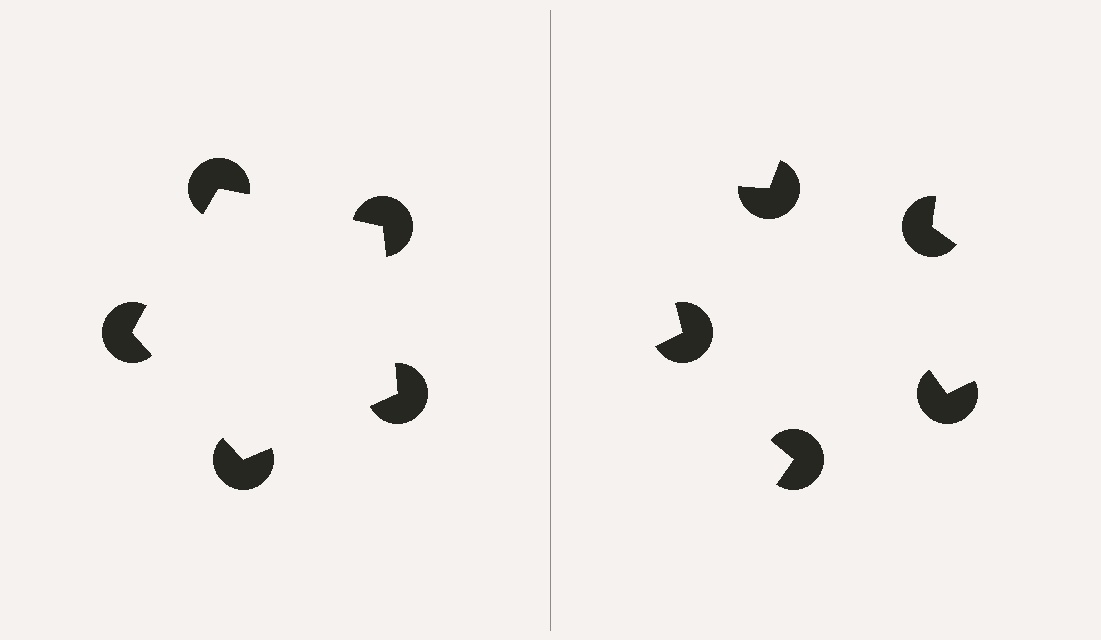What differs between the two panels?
The pac-man discs are positioned identically on both sides; only the wedge orientations differ. On the left they align to a pentagon; on the right they are misaligned.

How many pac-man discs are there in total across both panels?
10 — 5 on each side.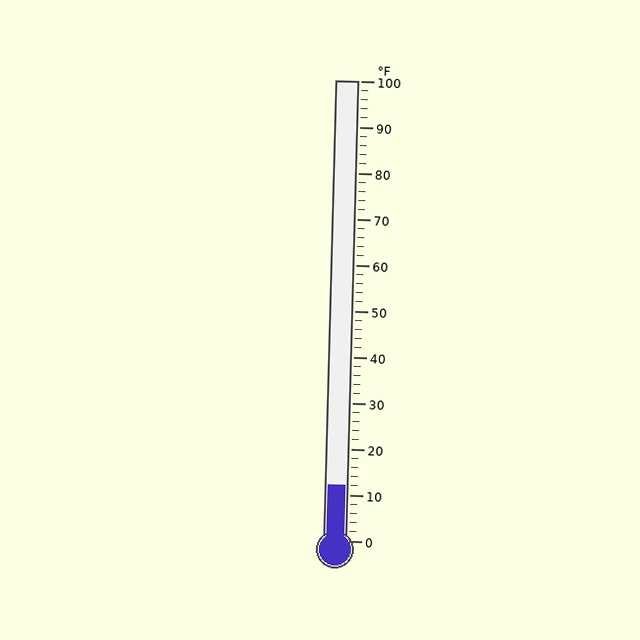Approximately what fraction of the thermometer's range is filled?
The thermometer is filled to approximately 10% of its range.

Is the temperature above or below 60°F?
The temperature is below 60°F.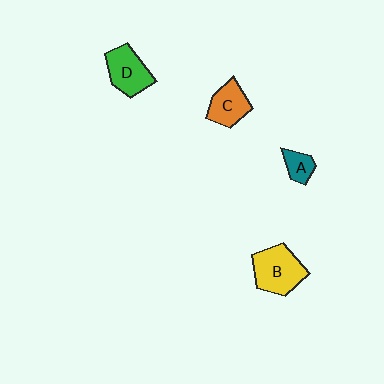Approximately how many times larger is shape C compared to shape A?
Approximately 1.8 times.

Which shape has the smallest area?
Shape A (teal).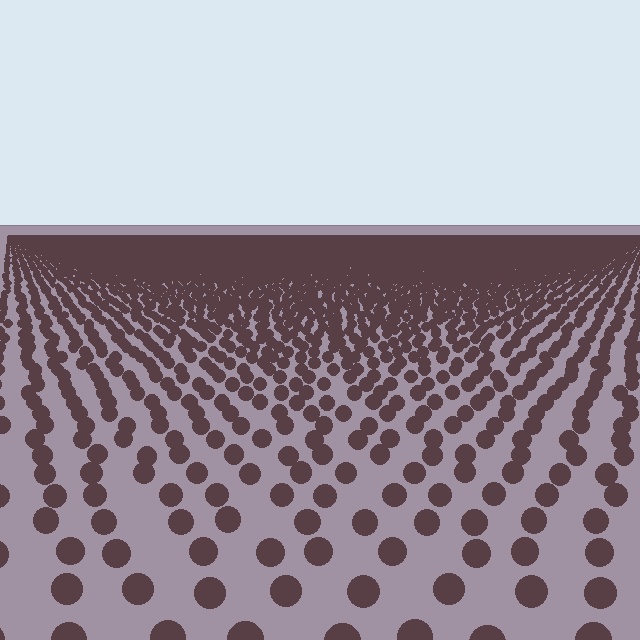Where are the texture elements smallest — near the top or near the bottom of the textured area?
Near the top.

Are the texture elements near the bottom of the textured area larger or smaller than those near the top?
Larger. Near the bottom, elements are closer to the viewer and appear at a bigger on-screen size.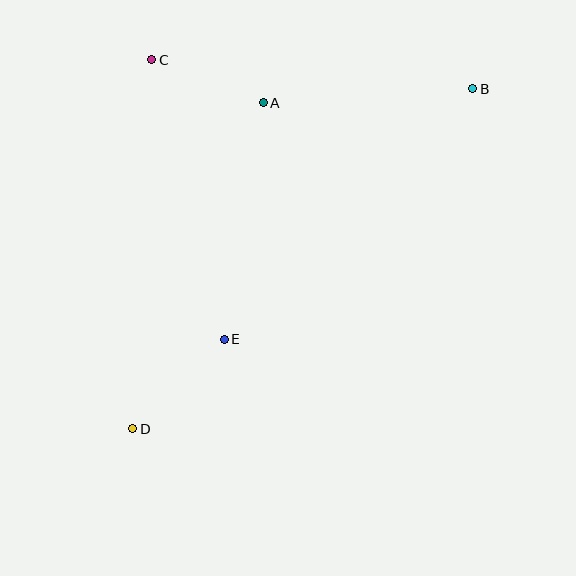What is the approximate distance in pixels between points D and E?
The distance between D and E is approximately 128 pixels.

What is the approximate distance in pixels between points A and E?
The distance between A and E is approximately 240 pixels.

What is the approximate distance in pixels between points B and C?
The distance between B and C is approximately 323 pixels.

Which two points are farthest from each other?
Points B and D are farthest from each other.